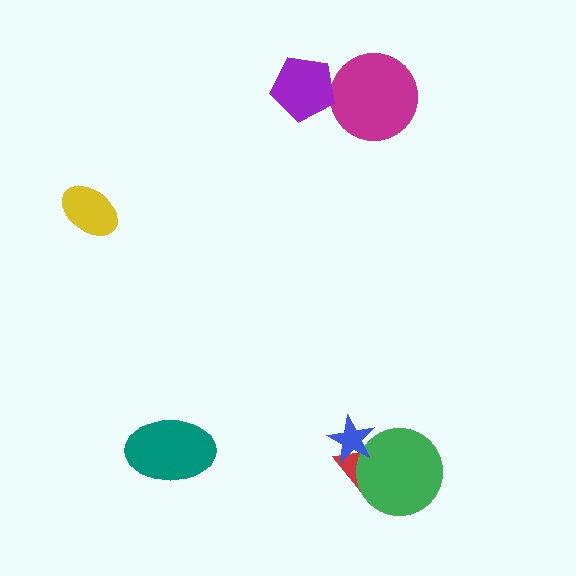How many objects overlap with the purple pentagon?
0 objects overlap with the purple pentagon.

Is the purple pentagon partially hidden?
No, no other shape covers it.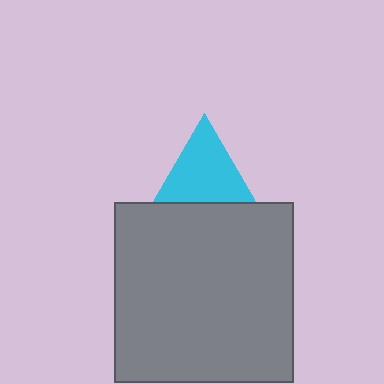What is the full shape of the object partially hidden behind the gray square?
The partially hidden object is a cyan triangle.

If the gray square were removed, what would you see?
You would see the complete cyan triangle.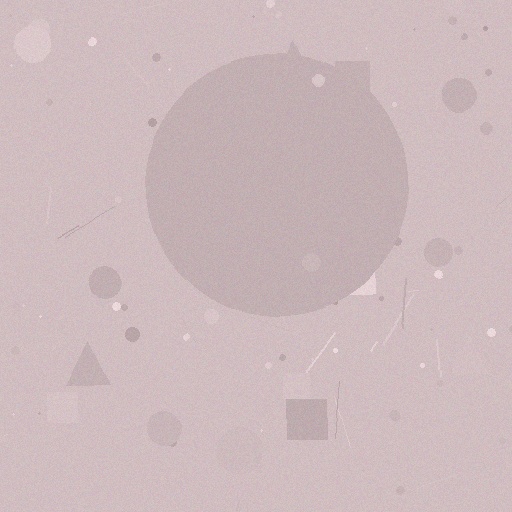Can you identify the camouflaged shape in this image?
The camouflaged shape is a circle.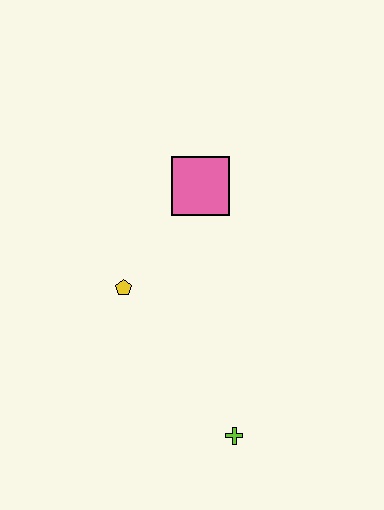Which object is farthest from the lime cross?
The pink square is farthest from the lime cross.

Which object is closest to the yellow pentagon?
The pink square is closest to the yellow pentagon.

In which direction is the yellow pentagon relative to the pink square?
The yellow pentagon is below the pink square.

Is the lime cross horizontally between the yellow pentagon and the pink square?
No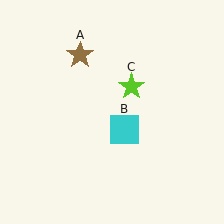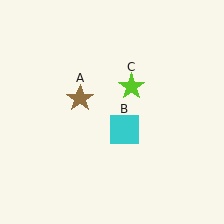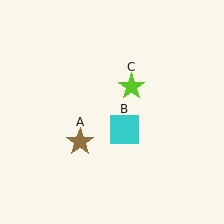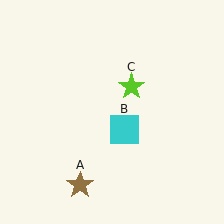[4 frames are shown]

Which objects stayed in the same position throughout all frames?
Cyan square (object B) and lime star (object C) remained stationary.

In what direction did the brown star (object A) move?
The brown star (object A) moved down.